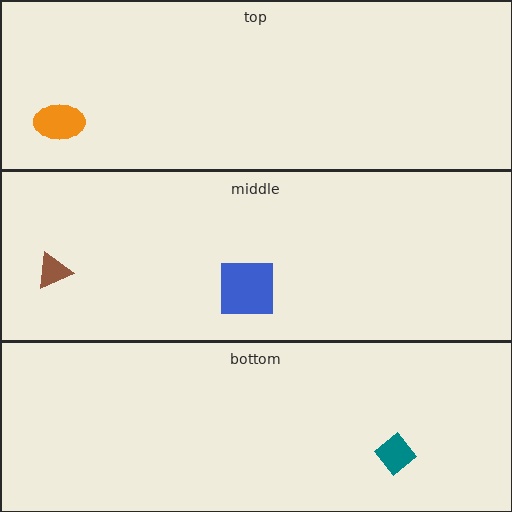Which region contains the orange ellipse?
The top region.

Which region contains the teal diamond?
The bottom region.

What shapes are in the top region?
The orange ellipse.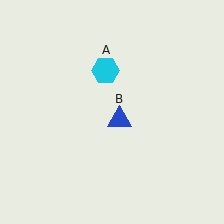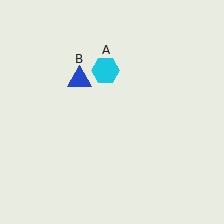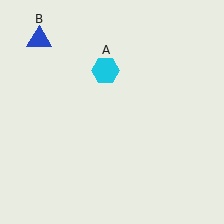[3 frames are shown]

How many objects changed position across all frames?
1 object changed position: blue triangle (object B).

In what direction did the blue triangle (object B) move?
The blue triangle (object B) moved up and to the left.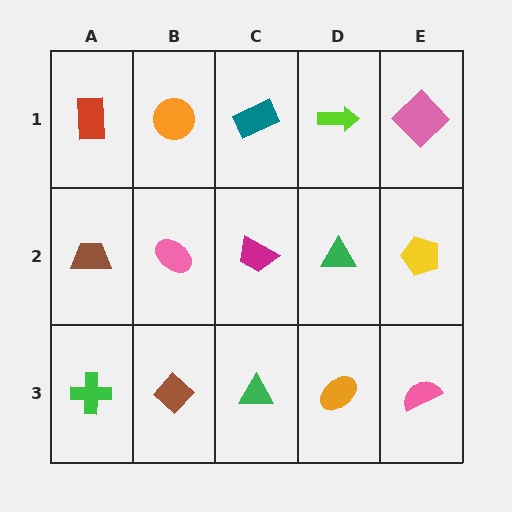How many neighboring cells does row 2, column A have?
3.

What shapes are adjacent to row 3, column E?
A yellow pentagon (row 2, column E), an orange ellipse (row 3, column D).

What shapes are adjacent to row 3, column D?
A green triangle (row 2, column D), a green triangle (row 3, column C), a pink semicircle (row 3, column E).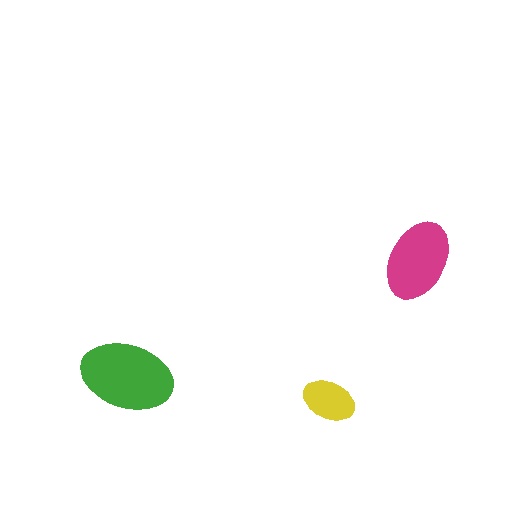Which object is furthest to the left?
The green ellipse is leftmost.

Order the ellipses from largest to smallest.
the green one, the magenta one, the yellow one.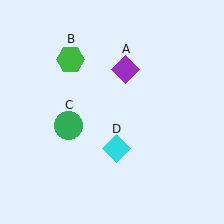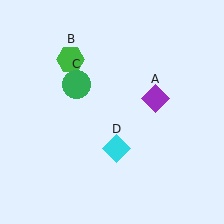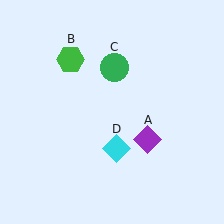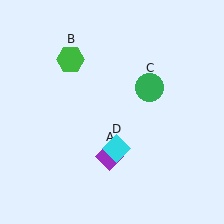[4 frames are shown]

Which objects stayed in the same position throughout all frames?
Green hexagon (object B) and cyan diamond (object D) remained stationary.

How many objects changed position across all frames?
2 objects changed position: purple diamond (object A), green circle (object C).